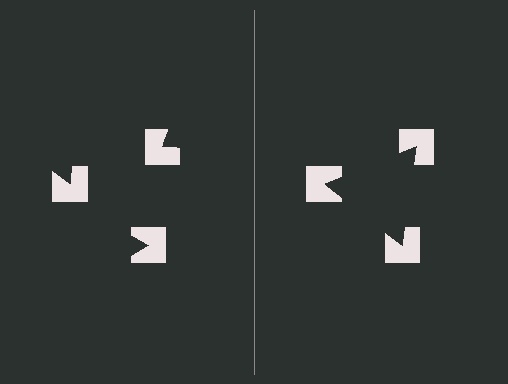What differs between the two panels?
The notched squares are positioned identically on both sides; only the wedge orientations differ. On the right they align to a triangle; on the left they are misaligned.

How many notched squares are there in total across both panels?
6 — 3 on each side.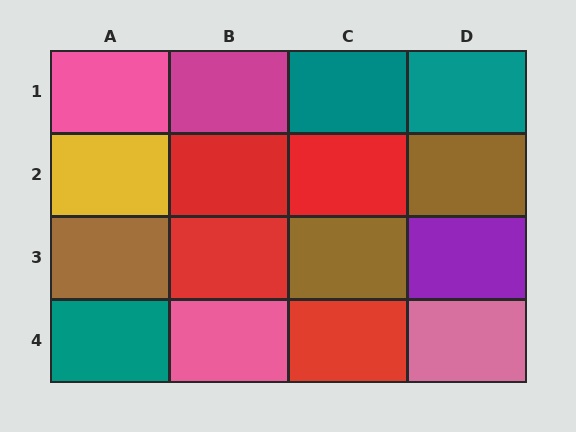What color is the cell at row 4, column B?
Pink.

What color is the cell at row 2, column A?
Yellow.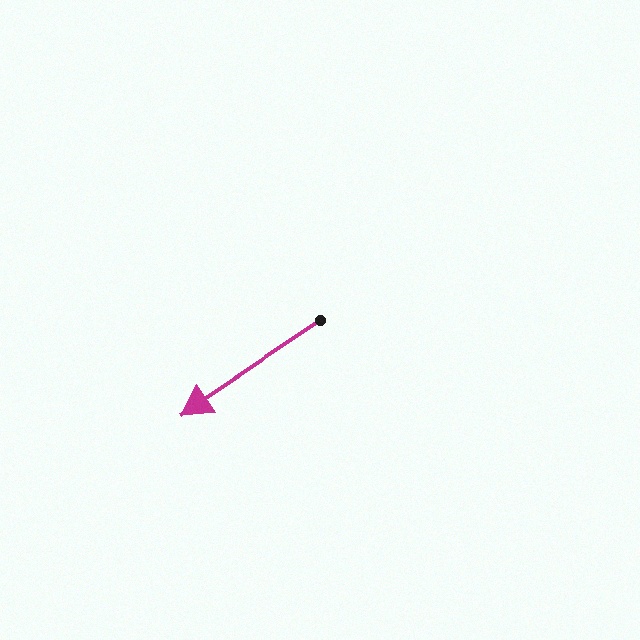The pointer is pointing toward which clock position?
Roughly 8 o'clock.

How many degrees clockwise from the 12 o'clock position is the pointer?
Approximately 236 degrees.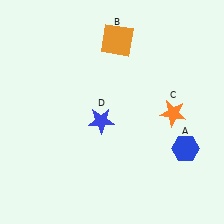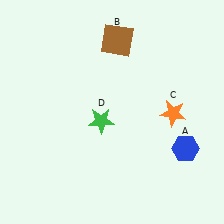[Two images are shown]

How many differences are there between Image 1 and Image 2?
There are 2 differences between the two images.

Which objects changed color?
B changed from orange to brown. D changed from blue to green.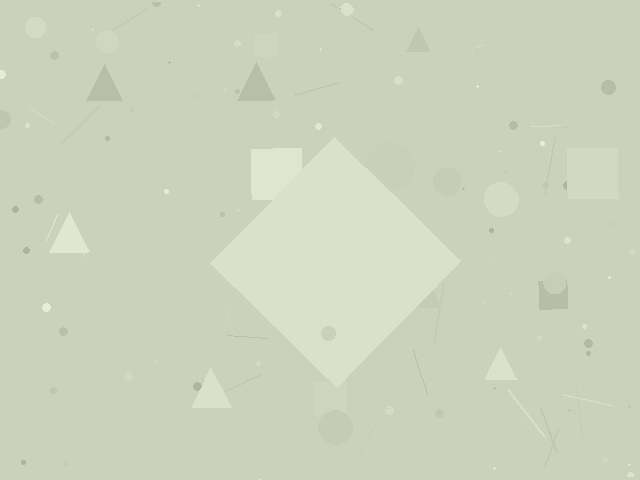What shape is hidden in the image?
A diamond is hidden in the image.